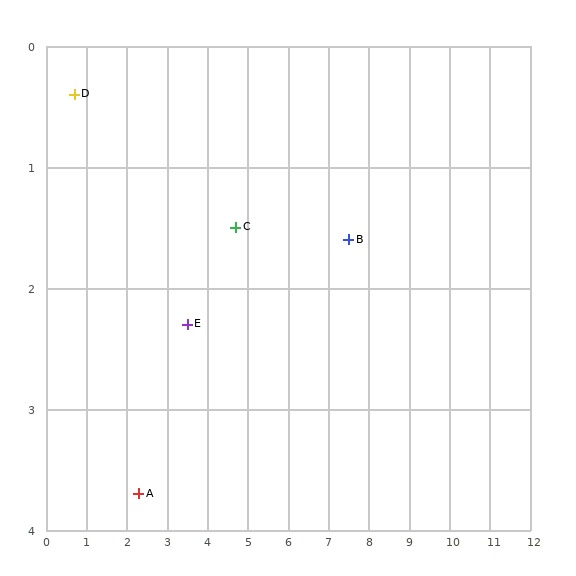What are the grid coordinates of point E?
Point E is at approximately (3.5, 2.3).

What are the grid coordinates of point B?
Point B is at approximately (7.5, 1.6).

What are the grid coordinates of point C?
Point C is at approximately (4.7, 1.5).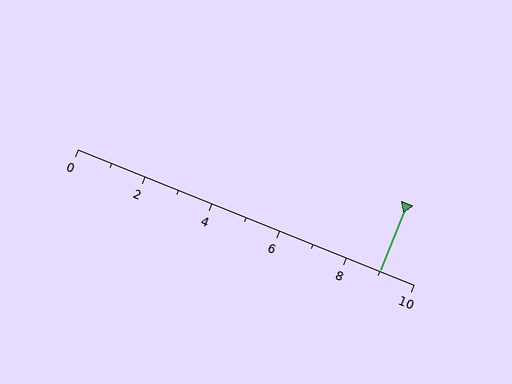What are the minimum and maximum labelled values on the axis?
The axis runs from 0 to 10.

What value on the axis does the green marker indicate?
The marker indicates approximately 9.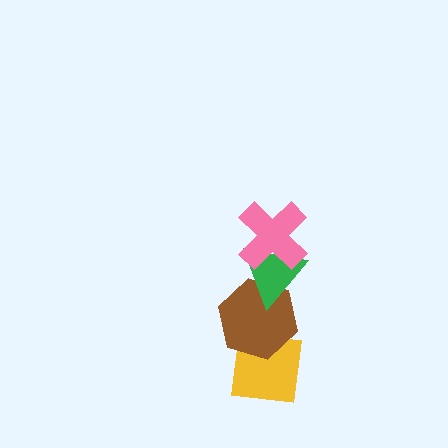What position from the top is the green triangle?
The green triangle is 2nd from the top.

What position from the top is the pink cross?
The pink cross is 1st from the top.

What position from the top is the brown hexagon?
The brown hexagon is 3rd from the top.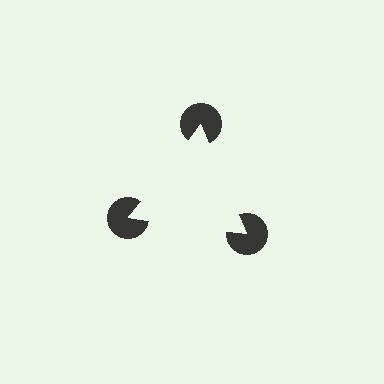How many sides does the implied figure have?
3 sides.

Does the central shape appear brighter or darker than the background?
It typically appears slightly brighter than the background, even though no actual brightness change is drawn.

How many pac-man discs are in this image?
There are 3 — one at each vertex of the illusory triangle.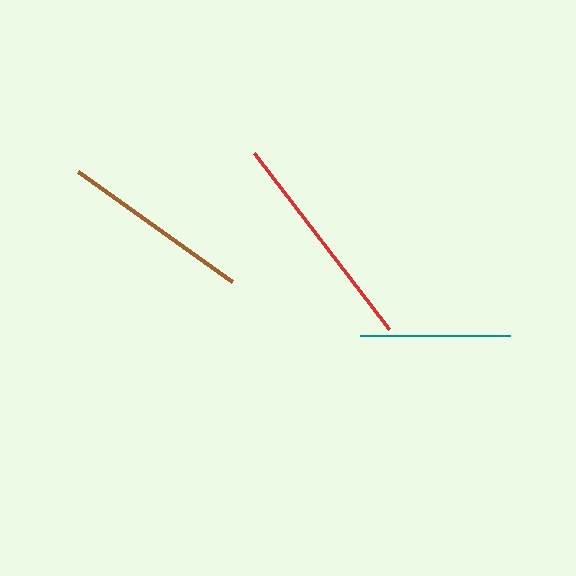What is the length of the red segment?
The red segment is approximately 221 pixels long.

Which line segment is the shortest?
The teal line is the shortest at approximately 151 pixels.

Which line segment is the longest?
The red line is the longest at approximately 221 pixels.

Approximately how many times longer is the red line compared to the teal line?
The red line is approximately 1.5 times the length of the teal line.